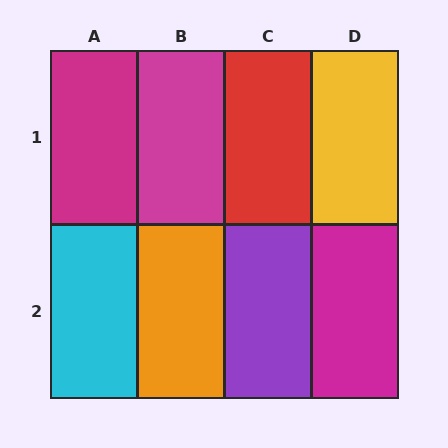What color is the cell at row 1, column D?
Yellow.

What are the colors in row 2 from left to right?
Cyan, orange, purple, magenta.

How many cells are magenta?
3 cells are magenta.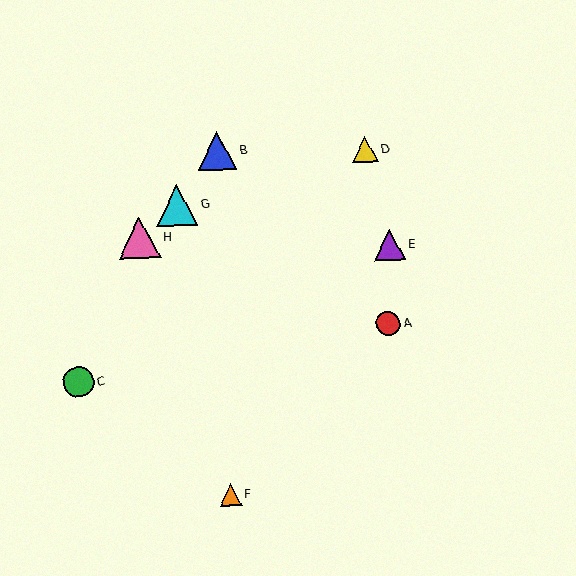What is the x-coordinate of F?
Object F is at x≈231.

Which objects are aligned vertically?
Objects B, F are aligned vertically.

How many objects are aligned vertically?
2 objects (B, F) are aligned vertically.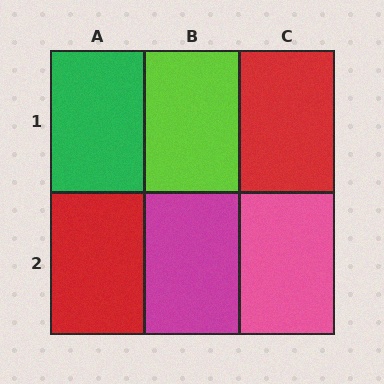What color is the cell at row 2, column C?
Pink.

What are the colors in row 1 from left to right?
Green, lime, red.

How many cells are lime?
1 cell is lime.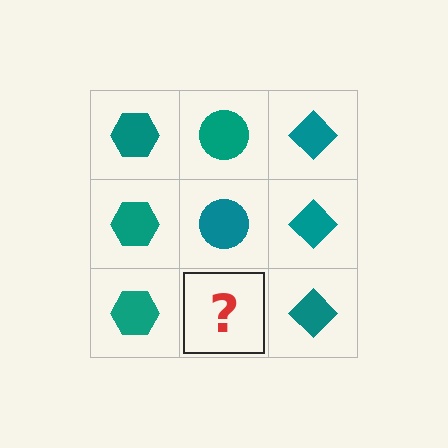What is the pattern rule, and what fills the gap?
The rule is that each column has a consistent shape. The gap should be filled with a teal circle.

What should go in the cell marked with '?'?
The missing cell should contain a teal circle.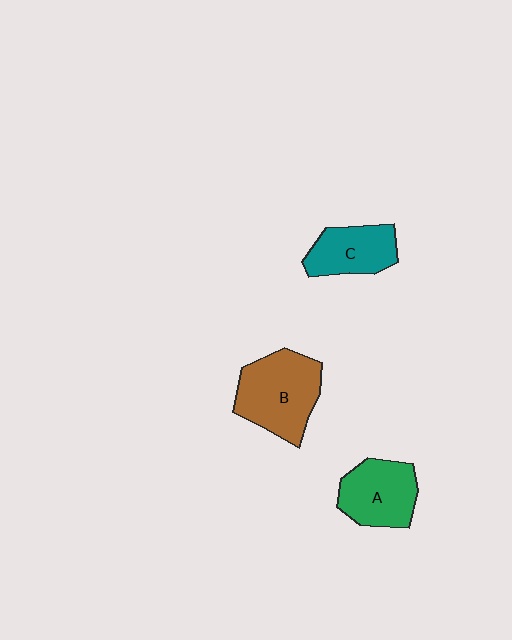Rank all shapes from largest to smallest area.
From largest to smallest: B (brown), A (green), C (teal).